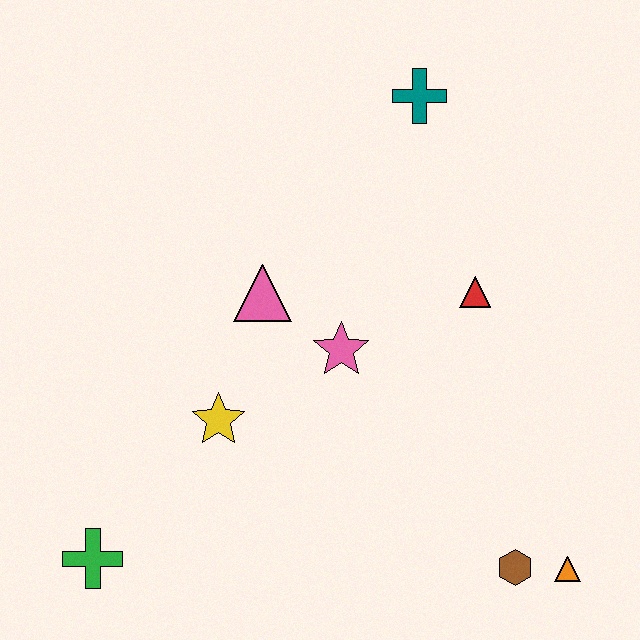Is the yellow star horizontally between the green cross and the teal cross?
Yes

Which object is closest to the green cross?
The yellow star is closest to the green cross.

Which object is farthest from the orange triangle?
The teal cross is farthest from the orange triangle.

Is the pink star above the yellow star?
Yes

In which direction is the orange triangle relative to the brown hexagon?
The orange triangle is to the right of the brown hexagon.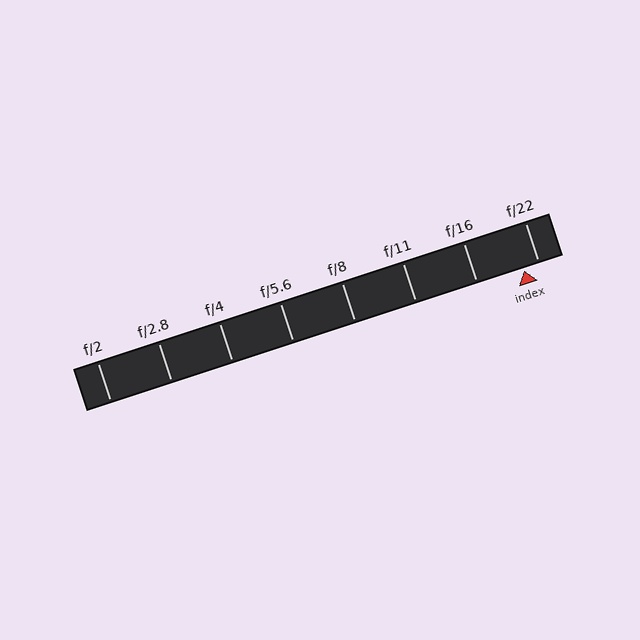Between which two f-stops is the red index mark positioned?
The index mark is between f/16 and f/22.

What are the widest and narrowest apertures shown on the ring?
The widest aperture shown is f/2 and the narrowest is f/22.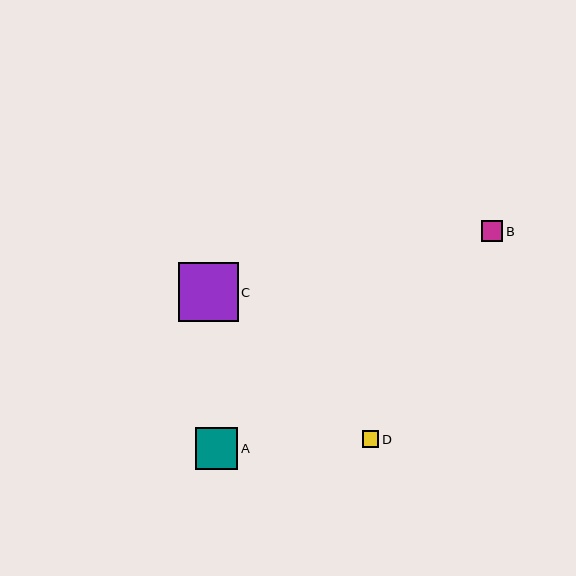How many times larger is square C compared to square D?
Square C is approximately 3.6 times the size of square D.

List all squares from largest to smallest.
From largest to smallest: C, A, B, D.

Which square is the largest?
Square C is the largest with a size of approximately 59 pixels.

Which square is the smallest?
Square D is the smallest with a size of approximately 17 pixels.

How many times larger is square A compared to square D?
Square A is approximately 2.6 times the size of square D.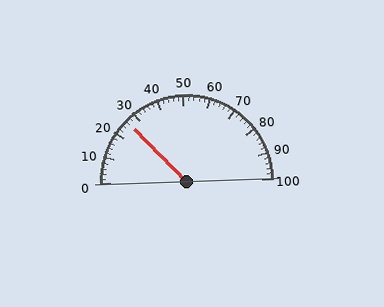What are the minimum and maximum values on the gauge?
The gauge ranges from 0 to 100.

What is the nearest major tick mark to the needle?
The nearest major tick mark is 30.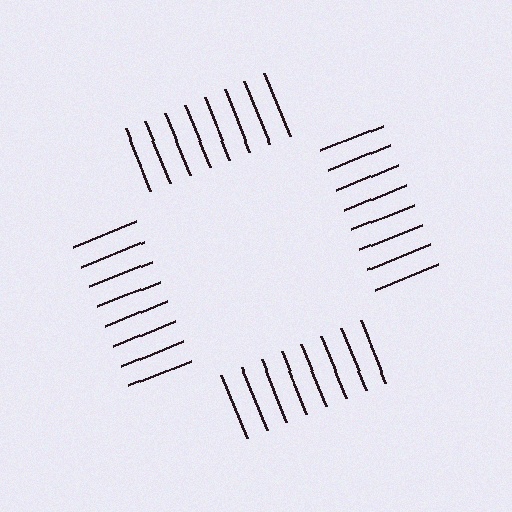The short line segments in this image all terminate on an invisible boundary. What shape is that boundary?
An illusory square — the line segments terminate on its edges but no continuous stroke is drawn.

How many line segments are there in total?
32 — 8 along each of the 4 edges.